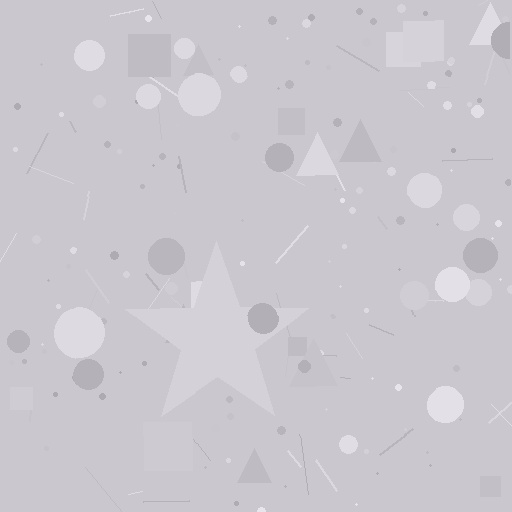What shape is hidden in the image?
A star is hidden in the image.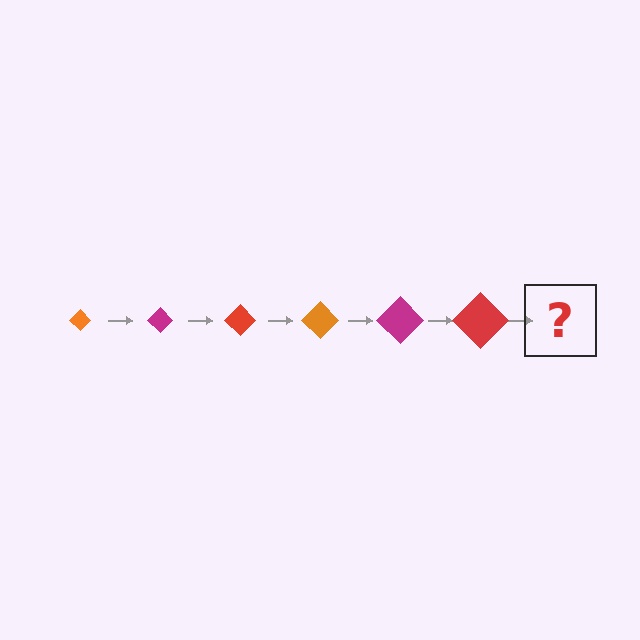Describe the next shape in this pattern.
It should be an orange diamond, larger than the previous one.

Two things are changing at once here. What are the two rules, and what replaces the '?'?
The two rules are that the diamond grows larger each step and the color cycles through orange, magenta, and red. The '?' should be an orange diamond, larger than the previous one.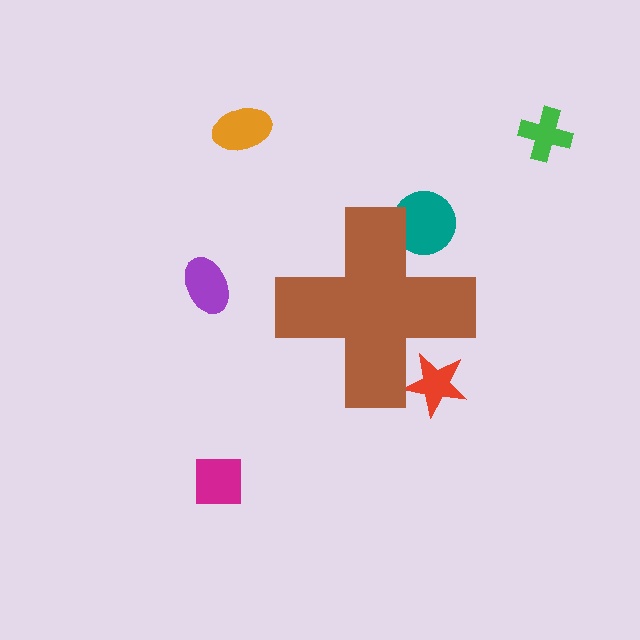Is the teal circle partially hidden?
Yes, the teal circle is partially hidden behind the brown cross.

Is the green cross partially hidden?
No, the green cross is fully visible.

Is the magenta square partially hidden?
No, the magenta square is fully visible.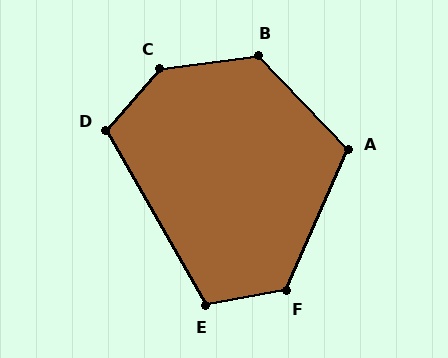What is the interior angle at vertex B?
Approximately 126 degrees (obtuse).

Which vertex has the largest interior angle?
C, at approximately 138 degrees.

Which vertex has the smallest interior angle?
E, at approximately 109 degrees.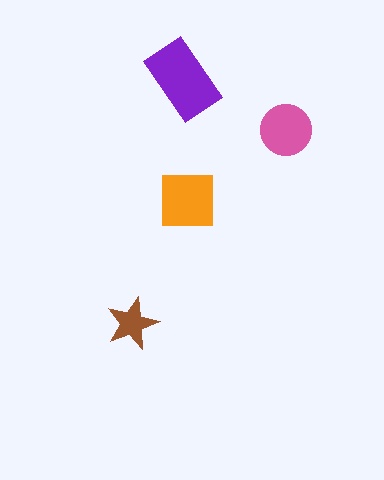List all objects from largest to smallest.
The purple rectangle, the orange square, the pink circle, the brown star.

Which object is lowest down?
The brown star is bottommost.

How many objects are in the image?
There are 4 objects in the image.